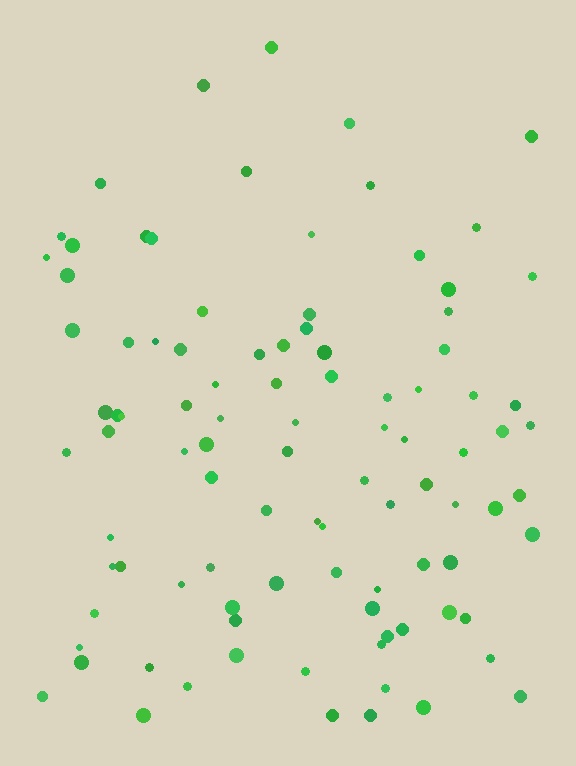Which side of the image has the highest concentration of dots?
The bottom.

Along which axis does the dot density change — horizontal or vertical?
Vertical.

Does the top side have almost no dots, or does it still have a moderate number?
Still a moderate number, just noticeably fewer than the bottom.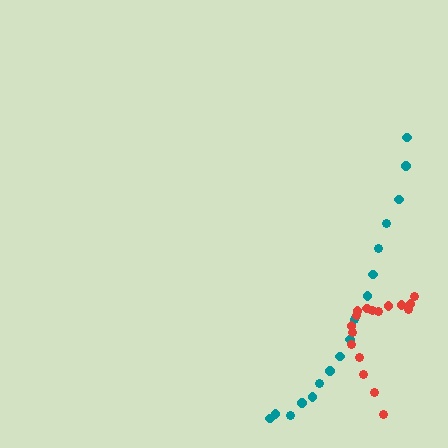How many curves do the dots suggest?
There are 2 distinct paths.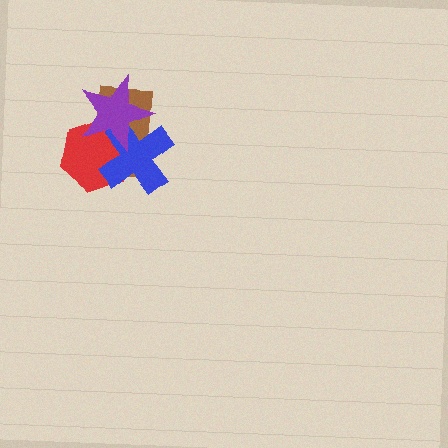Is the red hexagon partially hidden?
Yes, it is partially covered by another shape.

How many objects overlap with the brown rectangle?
3 objects overlap with the brown rectangle.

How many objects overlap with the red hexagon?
3 objects overlap with the red hexagon.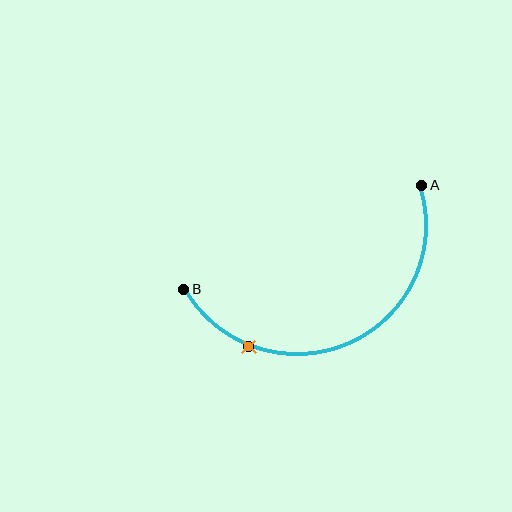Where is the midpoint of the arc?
The arc midpoint is the point on the curve farthest from the straight line joining A and B. It sits below that line.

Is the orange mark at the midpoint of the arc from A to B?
No. The orange mark lies on the arc but is closer to endpoint B. The arc midpoint would be at the point on the curve equidistant along the arc from both A and B.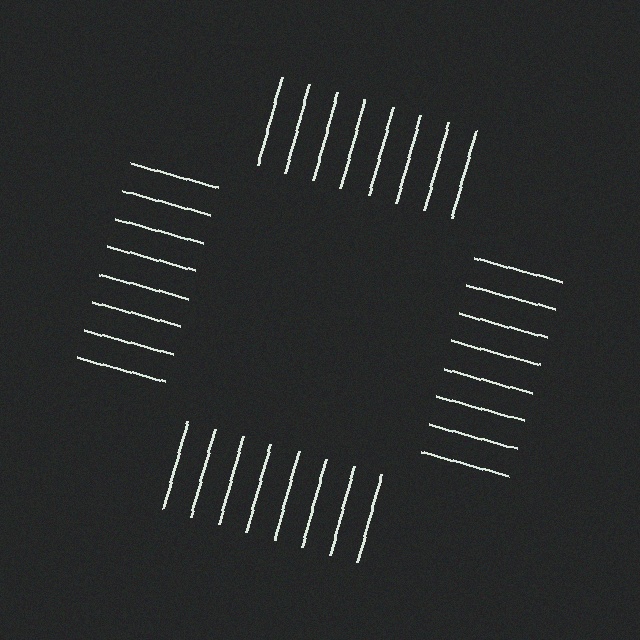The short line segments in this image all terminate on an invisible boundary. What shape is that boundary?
An illusory square — the line segments terminate on its edges but no continuous stroke is drawn.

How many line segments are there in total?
32 — 8 along each of the 4 edges.